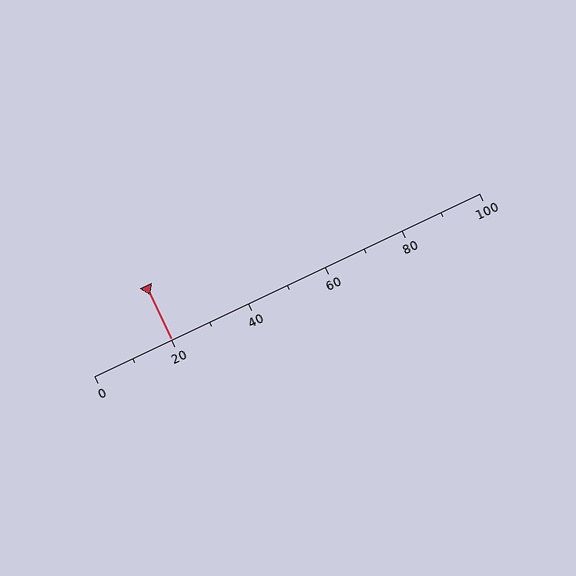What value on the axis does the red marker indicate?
The marker indicates approximately 20.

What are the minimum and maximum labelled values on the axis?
The axis runs from 0 to 100.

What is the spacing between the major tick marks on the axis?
The major ticks are spaced 20 apart.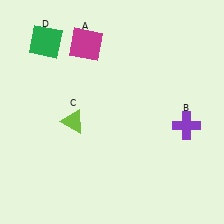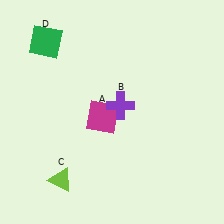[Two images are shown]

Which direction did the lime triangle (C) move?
The lime triangle (C) moved down.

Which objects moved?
The objects that moved are: the magenta square (A), the purple cross (B), the lime triangle (C).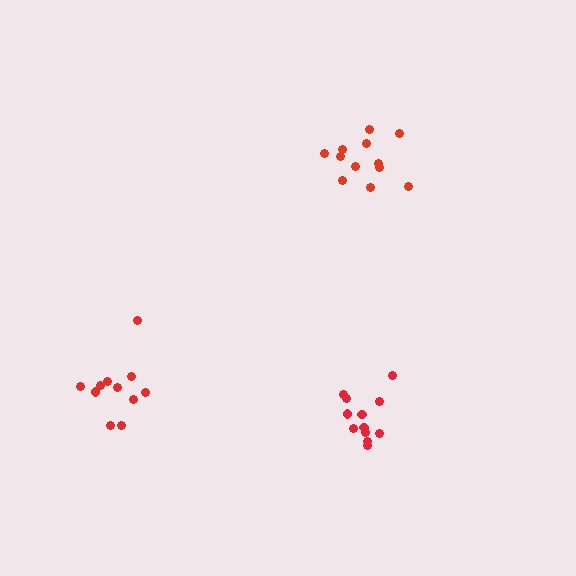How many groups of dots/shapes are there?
There are 3 groups.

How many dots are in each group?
Group 1: 12 dots, Group 2: 12 dots, Group 3: 11 dots (35 total).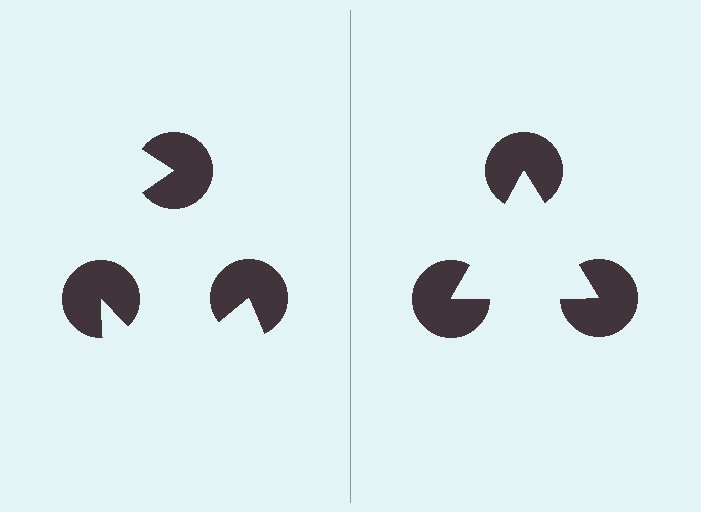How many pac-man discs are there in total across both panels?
6 — 3 on each side.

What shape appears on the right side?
An illusory triangle.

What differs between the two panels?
The pac-man discs are positioned identically on both sides; only the wedge orientations differ. On the right they align to a triangle; on the left they are misaligned.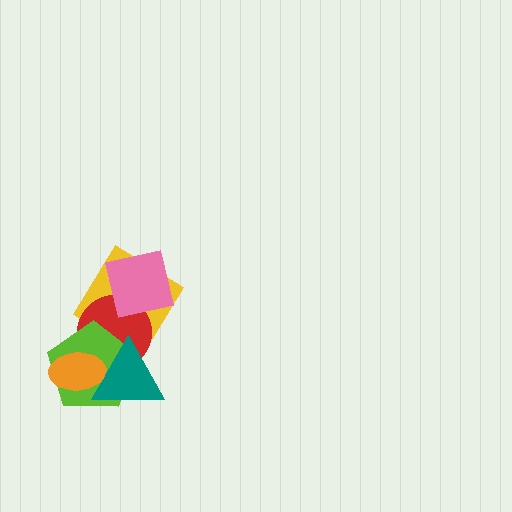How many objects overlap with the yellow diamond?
3 objects overlap with the yellow diamond.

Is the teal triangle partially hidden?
Yes, it is partially covered by another shape.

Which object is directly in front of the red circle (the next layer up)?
The lime pentagon is directly in front of the red circle.